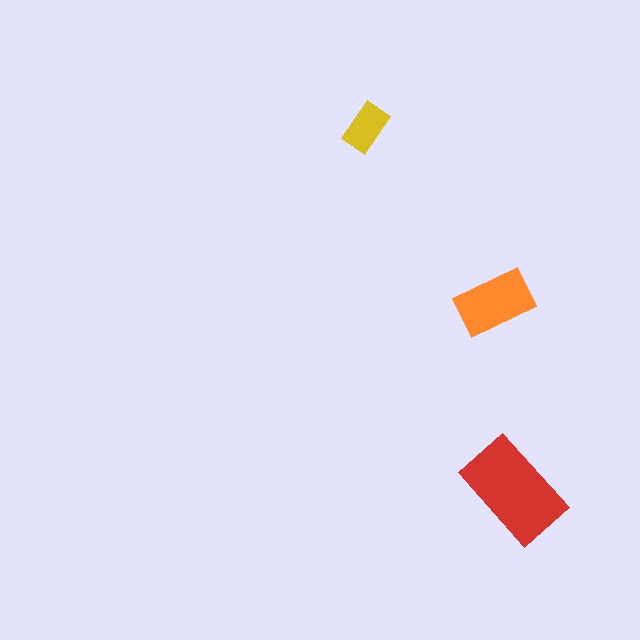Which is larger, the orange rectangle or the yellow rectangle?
The orange one.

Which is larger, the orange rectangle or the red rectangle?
The red one.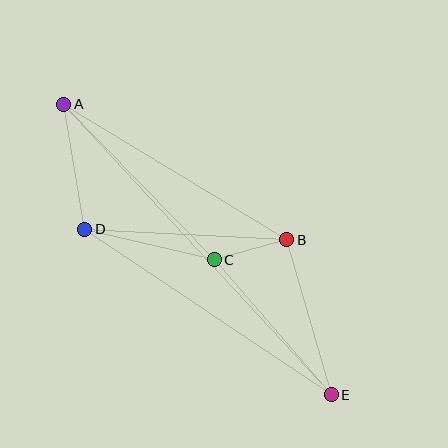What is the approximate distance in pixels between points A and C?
The distance between A and C is approximately 216 pixels.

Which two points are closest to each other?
Points B and C are closest to each other.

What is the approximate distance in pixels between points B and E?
The distance between B and E is approximately 161 pixels.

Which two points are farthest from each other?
Points A and E are farthest from each other.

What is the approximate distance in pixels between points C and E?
The distance between C and E is approximately 179 pixels.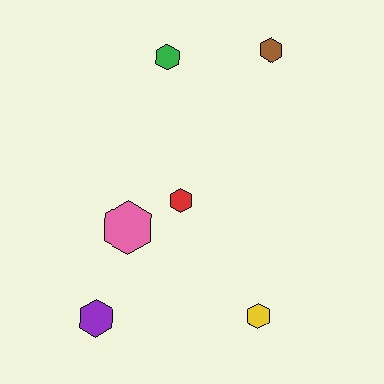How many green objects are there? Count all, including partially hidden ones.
There is 1 green object.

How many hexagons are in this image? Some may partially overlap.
There are 6 hexagons.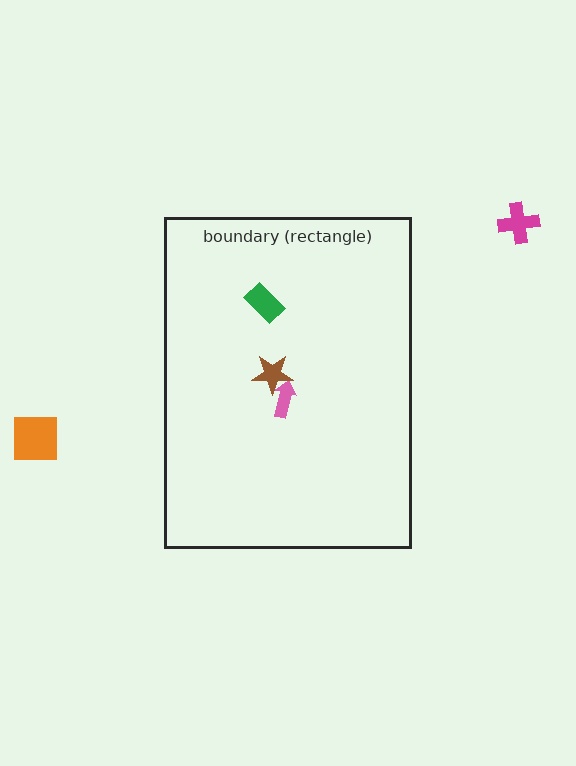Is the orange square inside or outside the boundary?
Outside.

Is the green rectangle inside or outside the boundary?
Inside.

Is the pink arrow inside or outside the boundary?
Inside.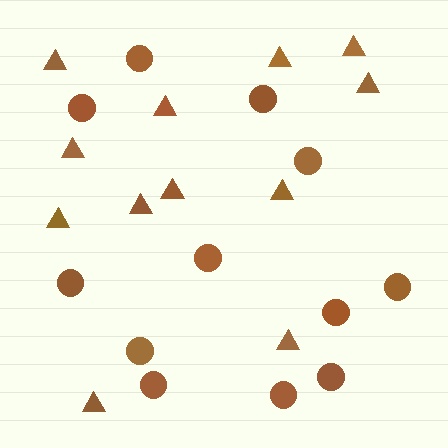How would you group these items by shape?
There are 2 groups: one group of circles (12) and one group of triangles (12).